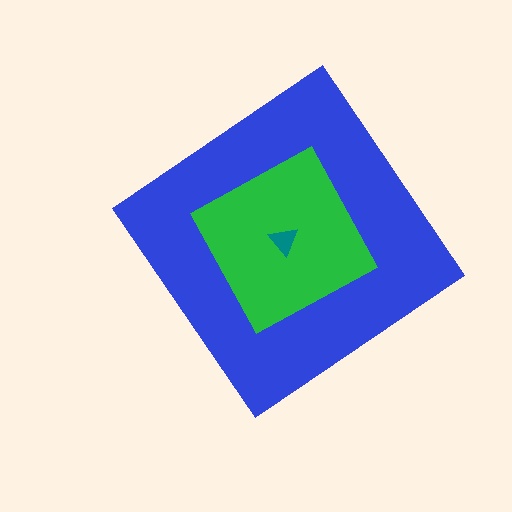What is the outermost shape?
The blue diamond.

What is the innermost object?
The teal triangle.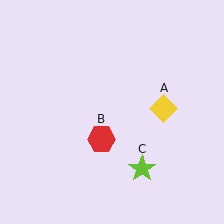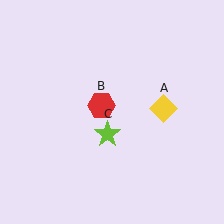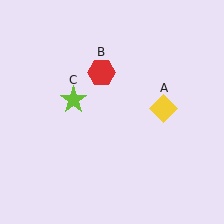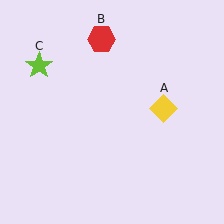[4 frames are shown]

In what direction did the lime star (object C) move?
The lime star (object C) moved up and to the left.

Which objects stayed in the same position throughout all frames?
Yellow diamond (object A) remained stationary.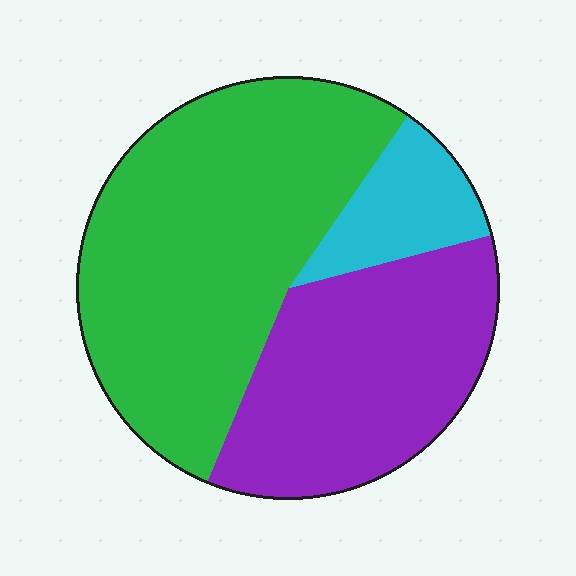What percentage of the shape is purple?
Purple takes up about one third (1/3) of the shape.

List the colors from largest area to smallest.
From largest to smallest: green, purple, cyan.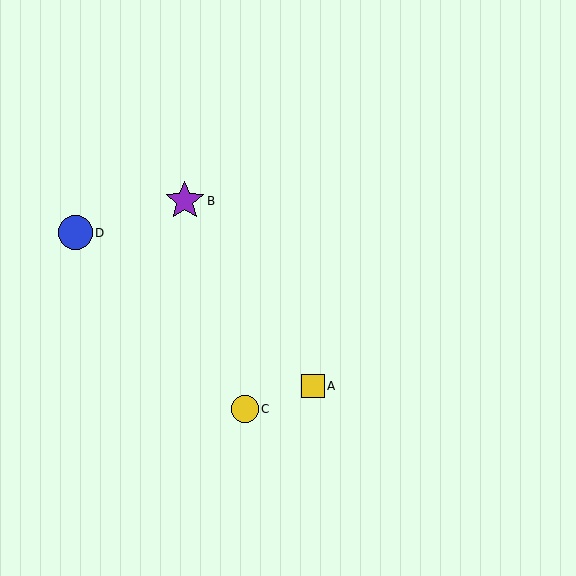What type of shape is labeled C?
Shape C is a yellow circle.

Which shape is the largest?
The purple star (labeled B) is the largest.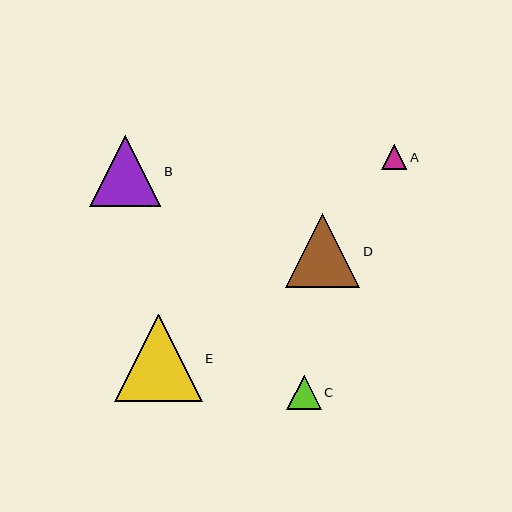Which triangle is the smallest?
Triangle A is the smallest with a size of approximately 25 pixels.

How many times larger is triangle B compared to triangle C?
Triangle B is approximately 2.1 times the size of triangle C.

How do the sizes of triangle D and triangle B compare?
Triangle D and triangle B are approximately the same size.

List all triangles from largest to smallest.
From largest to smallest: E, D, B, C, A.